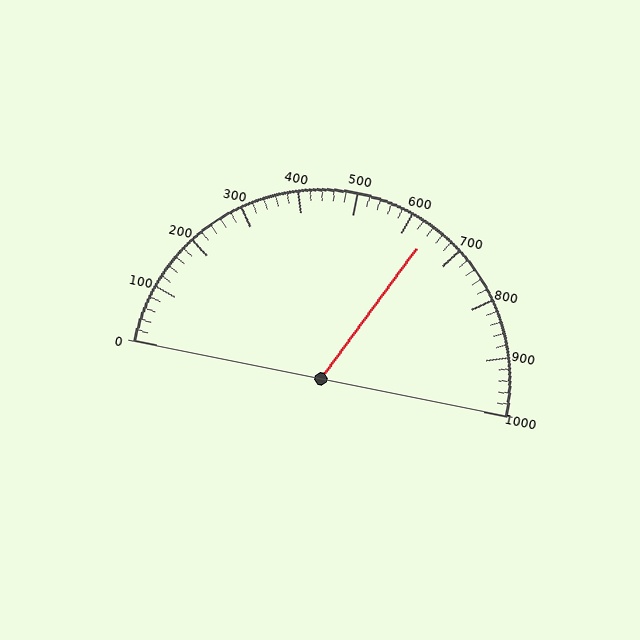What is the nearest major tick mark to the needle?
The nearest major tick mark is 600.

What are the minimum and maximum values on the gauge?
The gauge ranges from 0 to 1000.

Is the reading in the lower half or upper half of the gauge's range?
The reading is in the upper half of the range (0 to 1000).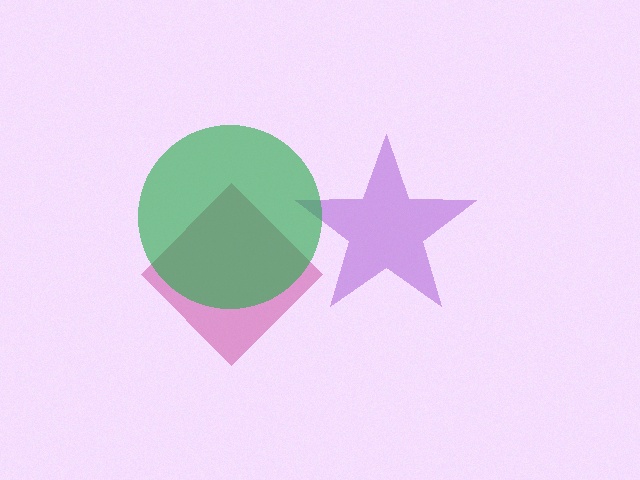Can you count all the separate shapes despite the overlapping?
Yes, there are 3 separate shapes.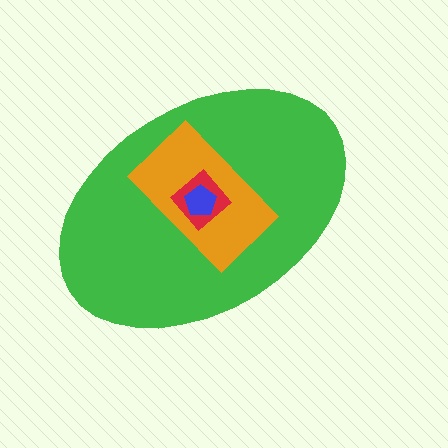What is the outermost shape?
The green ellipse.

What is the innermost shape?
The blue pentagon.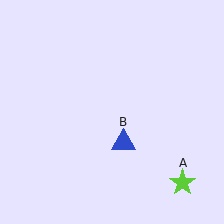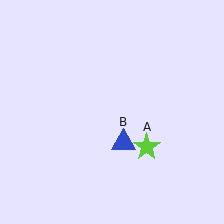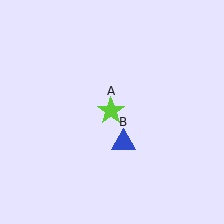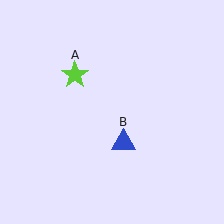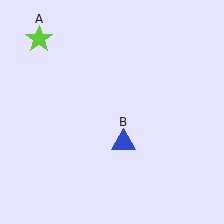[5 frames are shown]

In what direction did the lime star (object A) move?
The lime star (object A) moved up and to the left.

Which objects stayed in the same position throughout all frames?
Blue triangle (object B) remained stationary.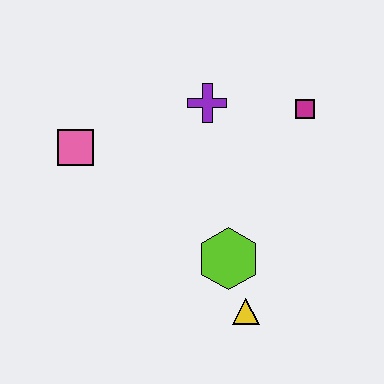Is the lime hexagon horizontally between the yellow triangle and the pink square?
Yes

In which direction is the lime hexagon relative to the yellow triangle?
The lime hexagon is above the yellow triangle.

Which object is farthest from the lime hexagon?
The pink square is farthest from the lime hexagon.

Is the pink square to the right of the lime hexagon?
No